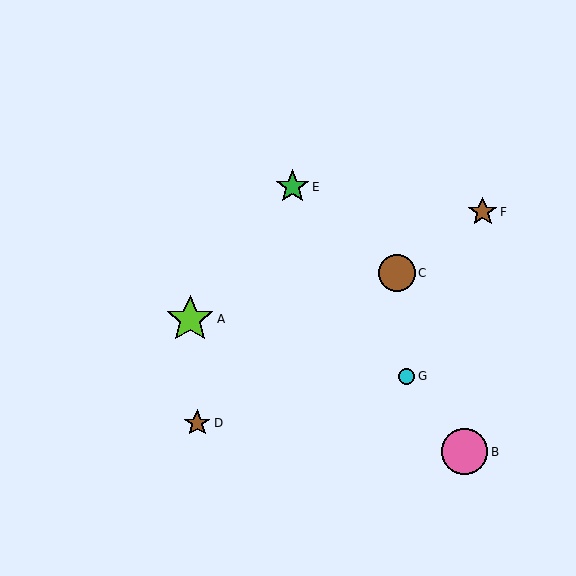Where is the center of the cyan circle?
The center of the cyan circle is at (407, 376).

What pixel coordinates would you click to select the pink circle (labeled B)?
Click at (465, 452) to select the pink circle B.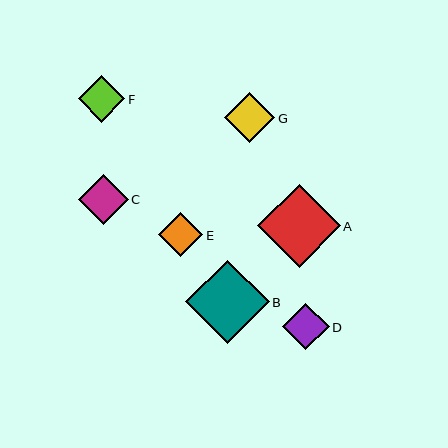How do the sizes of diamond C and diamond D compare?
Diamond C and diamond D are approximately the same size.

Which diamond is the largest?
Diamond B is the largest with a size of approximately 83 pixels.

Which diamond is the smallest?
Diamond E is the smallest with a size of approximately 44 pixels.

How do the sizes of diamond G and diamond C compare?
Diamond G and diamond C are approximately the same size.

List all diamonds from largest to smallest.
From largest to smallest: B, A, G, C, D, F, E.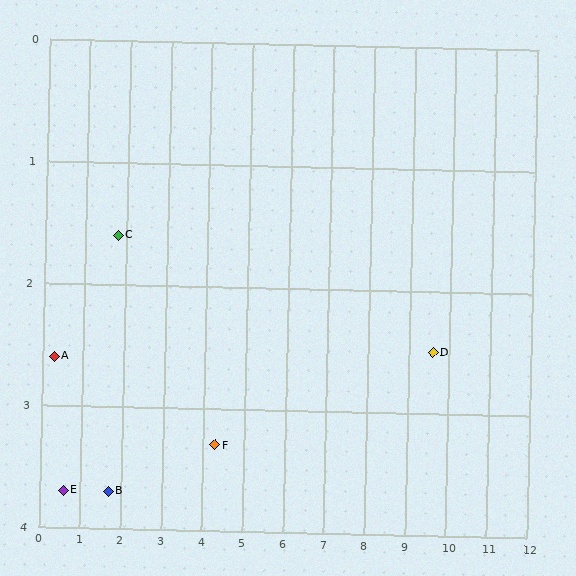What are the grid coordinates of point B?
Point B is at approximately (1.7, 3.7).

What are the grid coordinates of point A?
Point A is at approximately (0.3, 2.6).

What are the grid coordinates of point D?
Point D is at approximately (9.6, 2.5).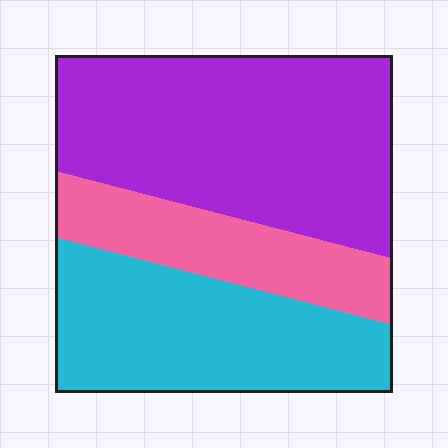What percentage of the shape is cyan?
Cyan covers roughly 35% of the shape.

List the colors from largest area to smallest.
From largest to smallest: purple, cyan, pink.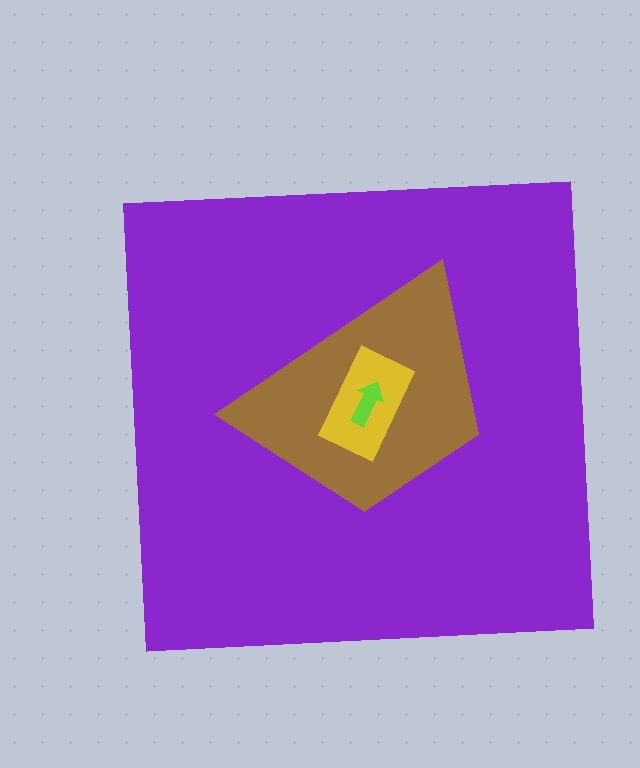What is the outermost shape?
The purple square.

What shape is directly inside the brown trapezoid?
The yellow rectangle.